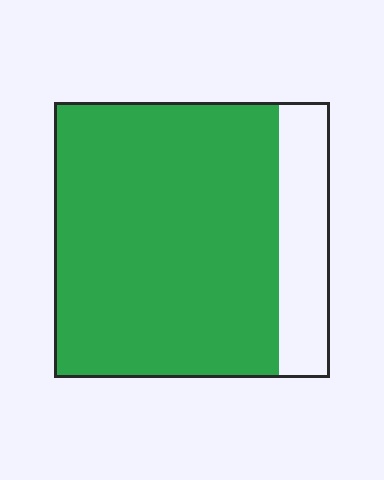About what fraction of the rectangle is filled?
About four fifths (4/5).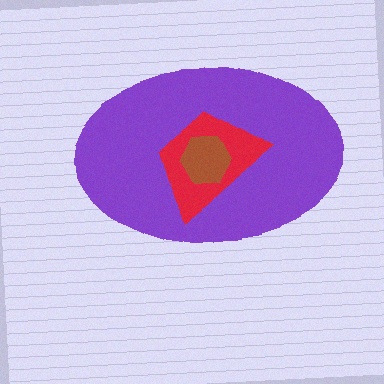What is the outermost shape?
The purple ellipse.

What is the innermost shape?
The brown hexagon.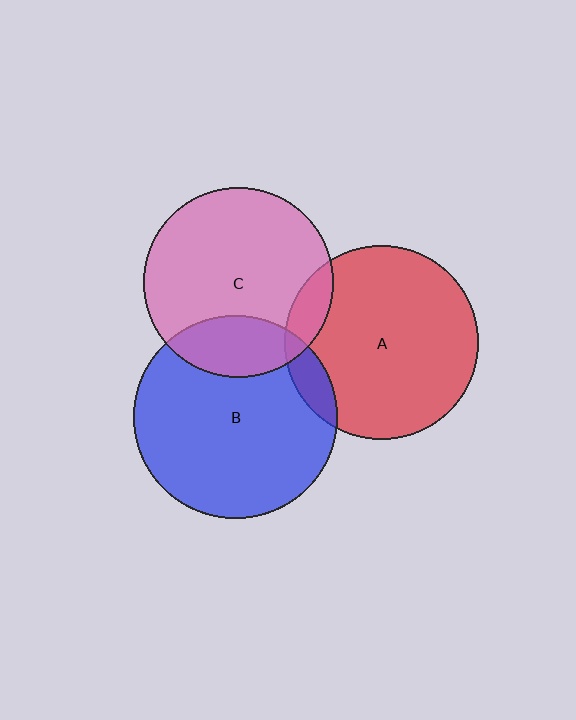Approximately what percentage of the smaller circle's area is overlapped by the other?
Approximately 10%.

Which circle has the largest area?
Circle B (blue).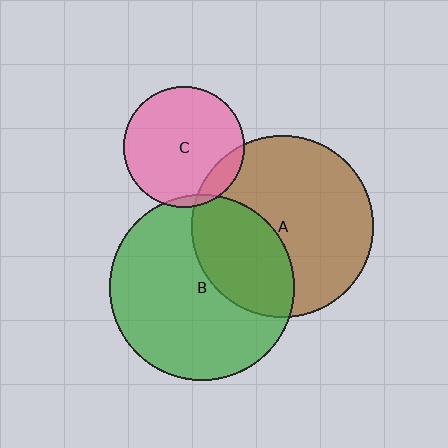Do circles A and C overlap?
Yes.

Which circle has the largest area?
Circle B (green).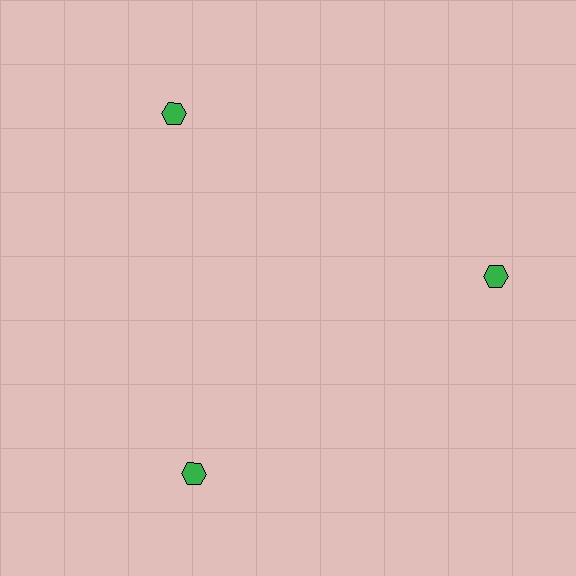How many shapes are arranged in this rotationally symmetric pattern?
There are 3 shapes, arranged in 3 groups of 1.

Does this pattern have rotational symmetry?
Yes, this pattern has 3-fold rotational symmetry. It looks the same after rotating 120 degrees around the center.